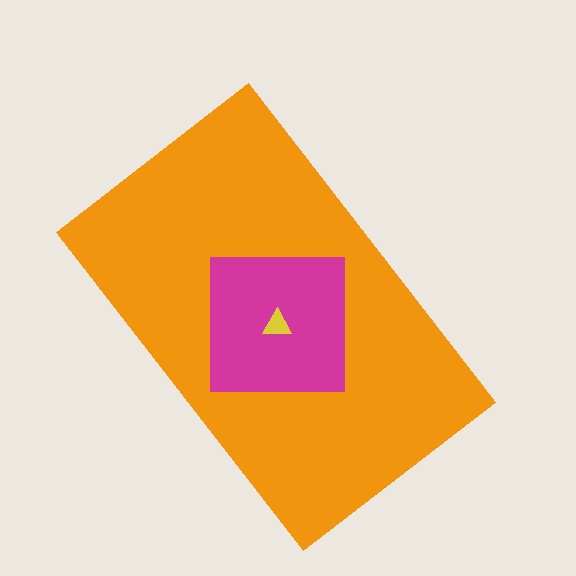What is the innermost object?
The yellow triangle.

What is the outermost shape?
The orange rectangle.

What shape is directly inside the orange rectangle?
The magenta square.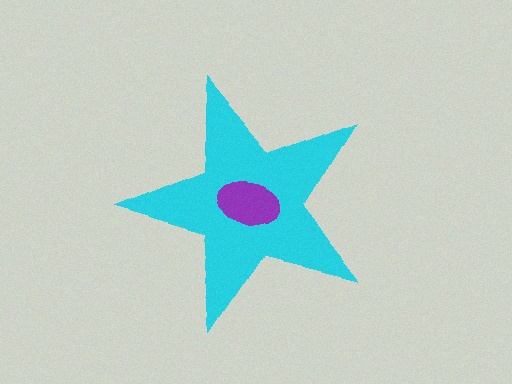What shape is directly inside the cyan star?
The purple ellipse.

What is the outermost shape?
The cyan star.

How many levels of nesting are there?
2.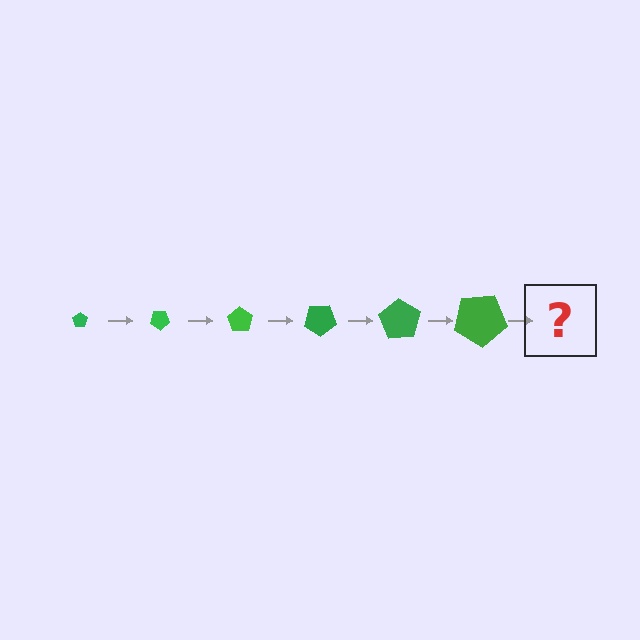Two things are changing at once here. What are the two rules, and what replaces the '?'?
The two rules are that the pentagon grows larger each step and it rotates 35 degrees each step. The '?' should be a pentagon, larger than the previous one and rotated 210 degrees from the start.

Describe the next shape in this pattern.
It should be a pentagon, larger than the previous one and rotated 210 degrees from the start.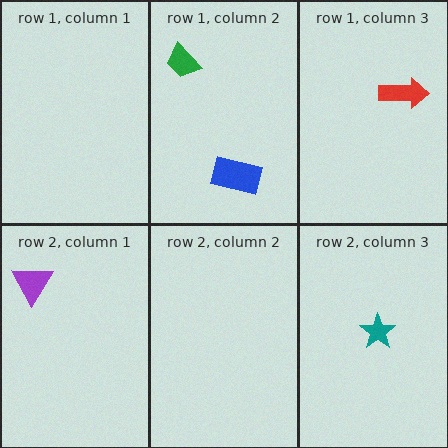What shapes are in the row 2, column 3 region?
The teal star.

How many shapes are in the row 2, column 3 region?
1.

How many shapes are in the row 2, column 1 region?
1.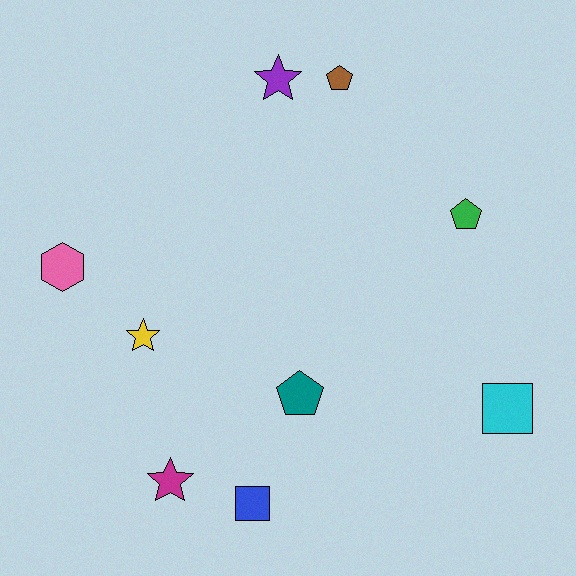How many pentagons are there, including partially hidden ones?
There are 3 pentagons.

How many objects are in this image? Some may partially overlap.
There are 9 objects.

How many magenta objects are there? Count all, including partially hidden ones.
There is 1 magenta object.